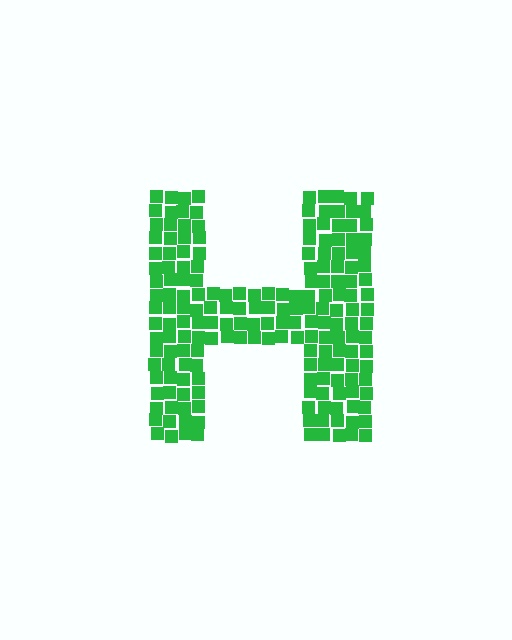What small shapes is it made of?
It is made of small squares.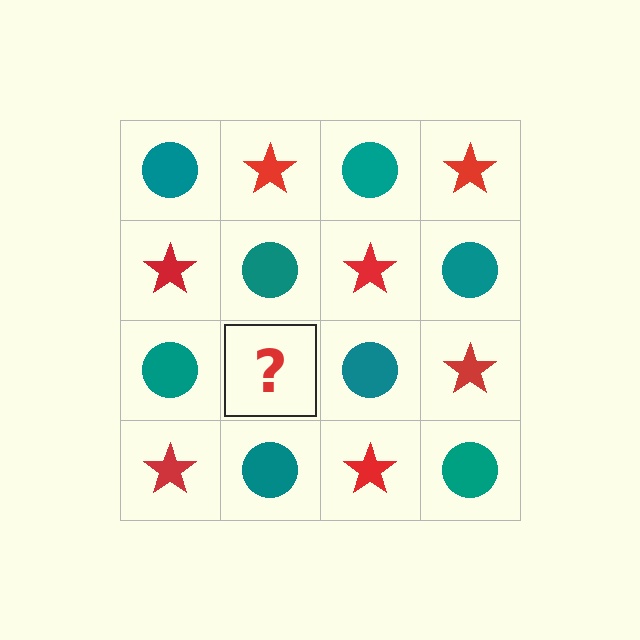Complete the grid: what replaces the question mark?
The question mark should be replaced with a red star.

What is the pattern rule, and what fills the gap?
The rule is that it alternates teal circle and red star in a checkerboard pattern. The gap should be filled with a red star.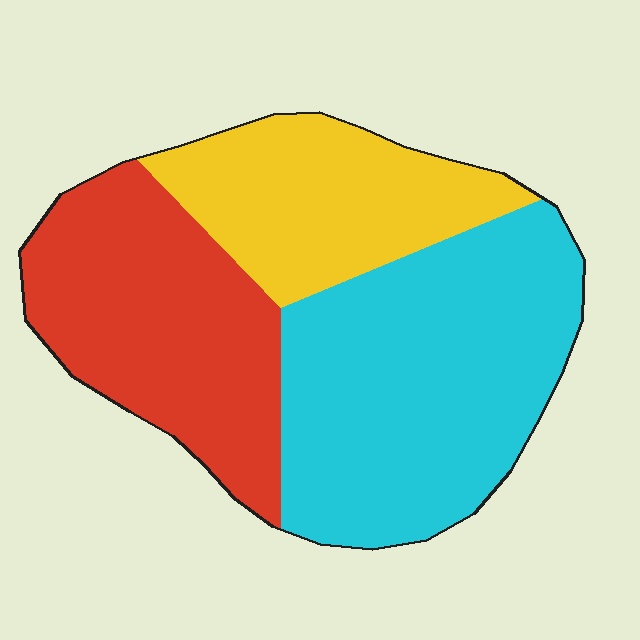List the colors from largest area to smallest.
From largest to smallest: cyan, red, yellow.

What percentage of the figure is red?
Red covers roughly 30% of the figure.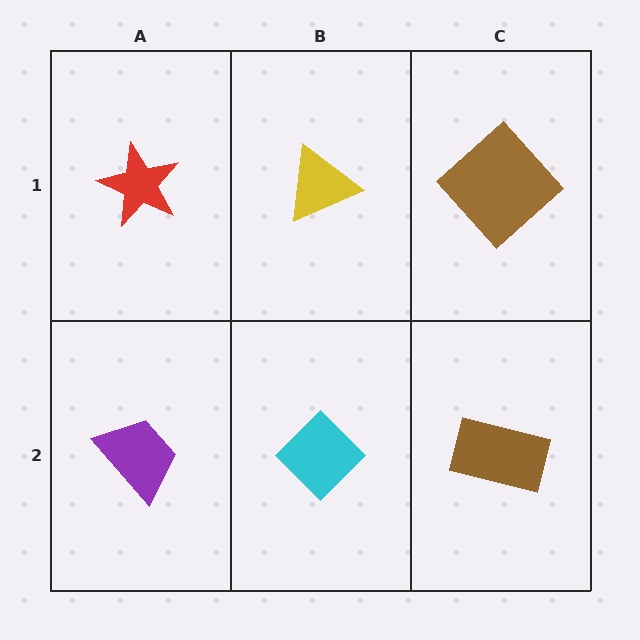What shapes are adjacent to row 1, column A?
A purple trapezoid (row 2, column A), a yellow triangle (row 1, column B).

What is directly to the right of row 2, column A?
A cyan diamond.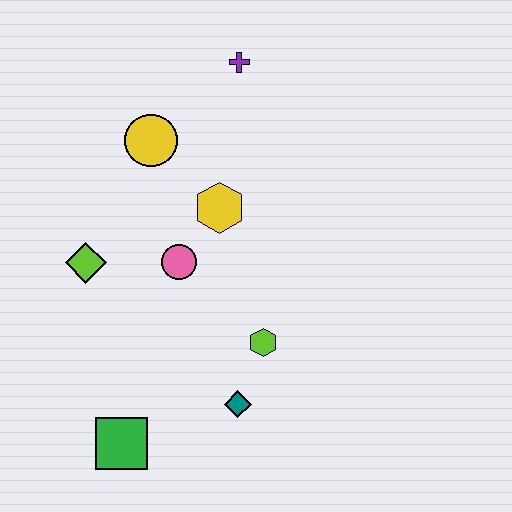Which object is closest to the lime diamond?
The pink circle is closest to the lime diamond.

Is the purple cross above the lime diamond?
Yes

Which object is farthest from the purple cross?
The green square is farthest from the purple cross.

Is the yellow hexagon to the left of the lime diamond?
No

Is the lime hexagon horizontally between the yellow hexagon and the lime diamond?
No